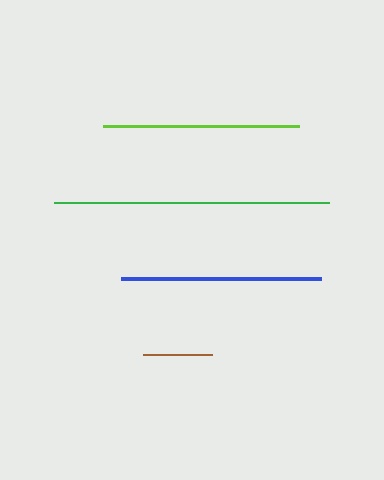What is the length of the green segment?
The green segment is approximately 275 pixels long.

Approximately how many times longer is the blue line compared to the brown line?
The blue line is approximately 2.9 times the length of the brown line.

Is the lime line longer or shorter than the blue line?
The blue line is longer than the lime line.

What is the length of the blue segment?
The blue segment is approximately 200 pixels long.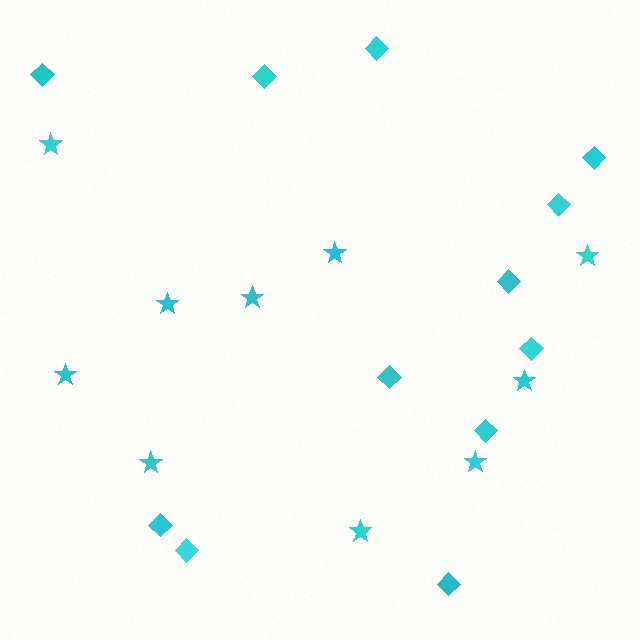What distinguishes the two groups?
There are 2 groups: one group of stars (10) and one group of diamonds (12).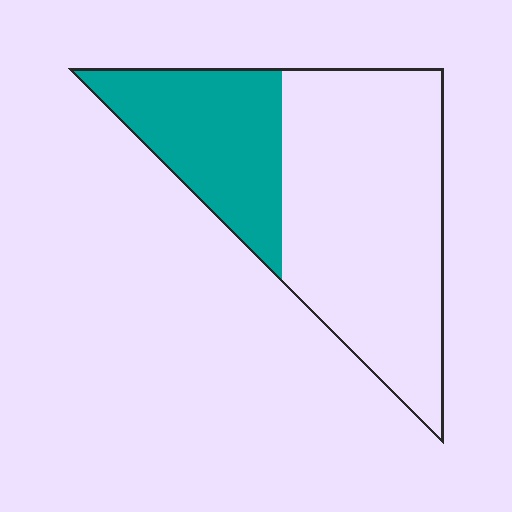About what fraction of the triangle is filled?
About one third (1/3).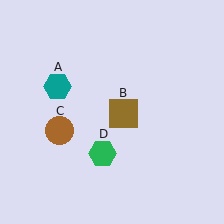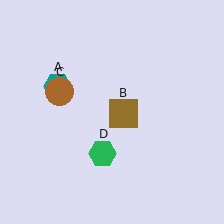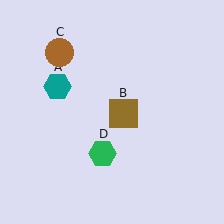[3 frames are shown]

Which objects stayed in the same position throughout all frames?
Teal hexagon (object A) and brown square (object B) and green hexagon (object D) remained stationary.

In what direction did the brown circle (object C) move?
The brown circle (object C) moved up.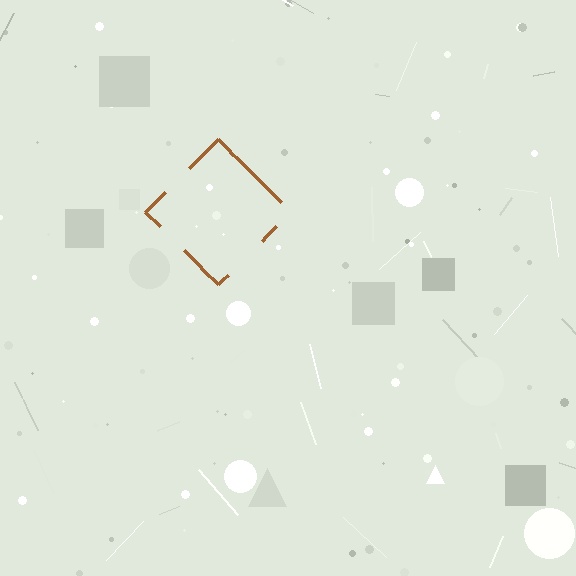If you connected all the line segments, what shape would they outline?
They would outline a diamond.